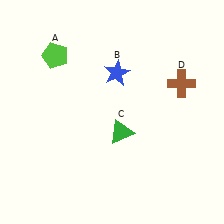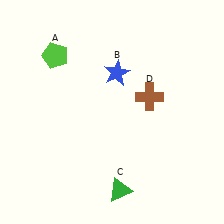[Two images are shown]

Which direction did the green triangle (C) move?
The green triangle (C) moved down.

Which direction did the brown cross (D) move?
The brown cross (D) moved left.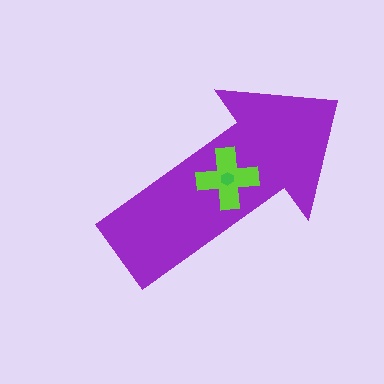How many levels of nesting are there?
3.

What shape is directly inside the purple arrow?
The lime cross.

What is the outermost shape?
The purple arrow.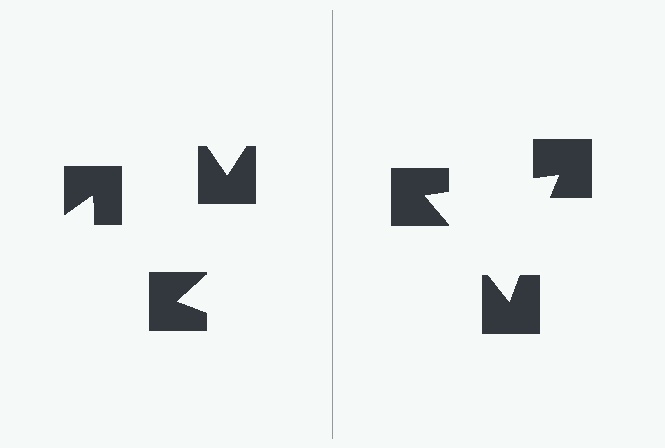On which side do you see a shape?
An illusory triangle appears on the right side. On the left side the wedge cuts are rotated, so no coherent shape forms.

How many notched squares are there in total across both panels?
6 — 3 on each side.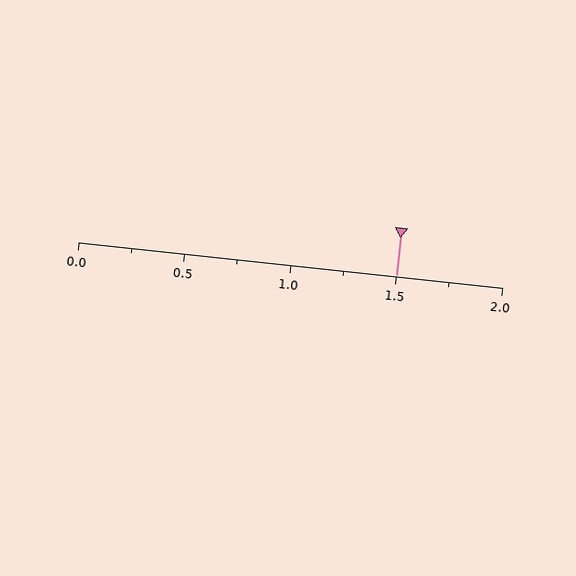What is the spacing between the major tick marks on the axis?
The major ticks are spaced 0.5 apart.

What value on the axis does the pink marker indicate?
The marker indicates approximately 1.5.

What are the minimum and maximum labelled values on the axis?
The axis runs from 0.0 to 2.0.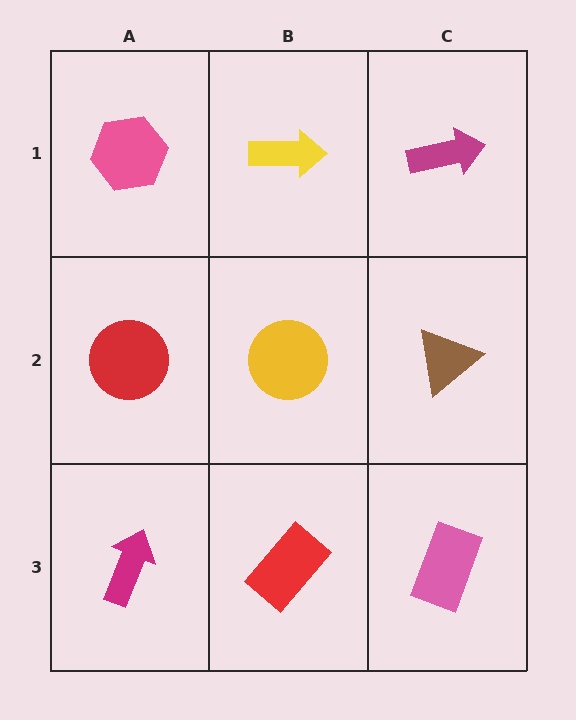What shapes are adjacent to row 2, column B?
A yellow arrow (row 1, column B), a red rectangle (row 3, column B), a red circle (row 2, column A), a brown triangle (row 2, column C).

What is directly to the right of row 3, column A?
A red rectangle.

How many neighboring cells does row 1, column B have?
3.